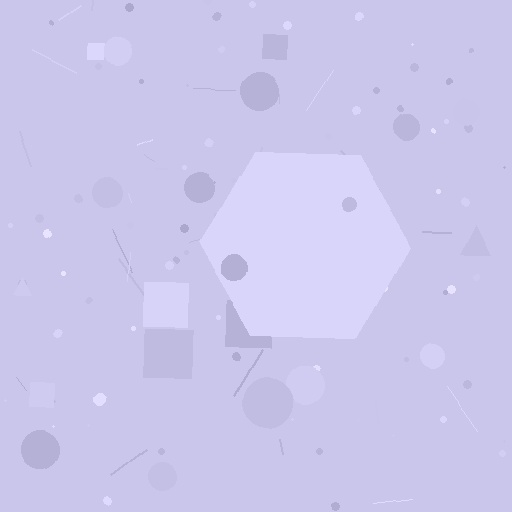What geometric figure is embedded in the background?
A hexagon is embedded in the background.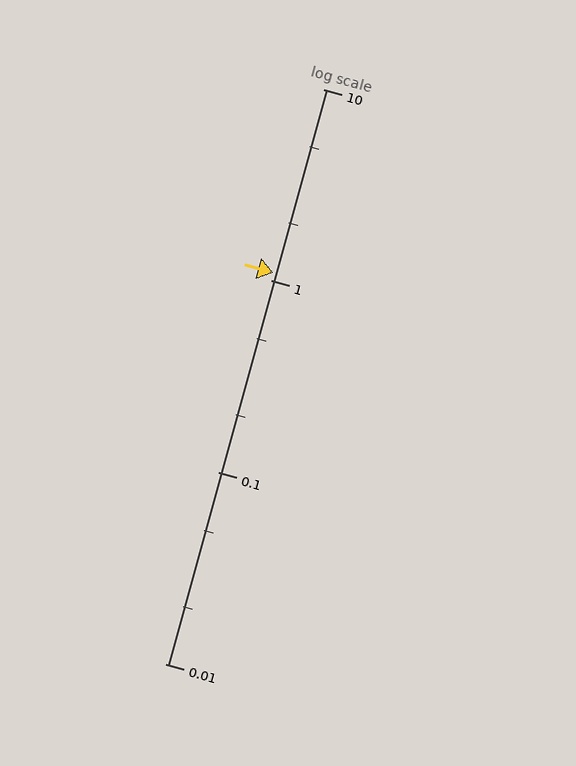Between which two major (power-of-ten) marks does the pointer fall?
The pointer is between 1 and 10.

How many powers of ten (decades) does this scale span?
The scale spans 3 decades, from 0.01 to 10.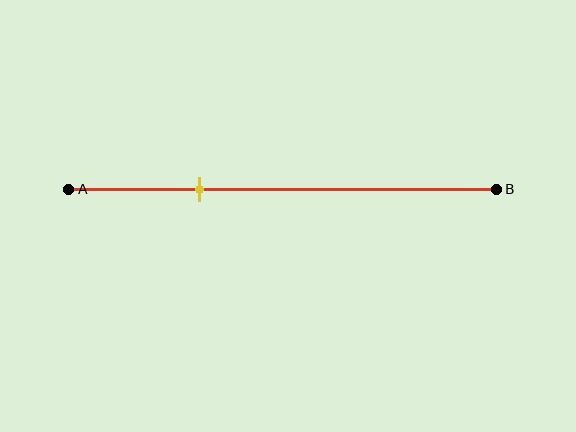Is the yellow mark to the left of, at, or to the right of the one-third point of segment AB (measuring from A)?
The yellow mark is approximately at the one-third point of segment AB.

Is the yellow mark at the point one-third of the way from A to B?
Yes, the mark is approximately at the one-third point.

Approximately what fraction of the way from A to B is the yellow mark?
The yellow mark is approximately 30% of the way from A to B.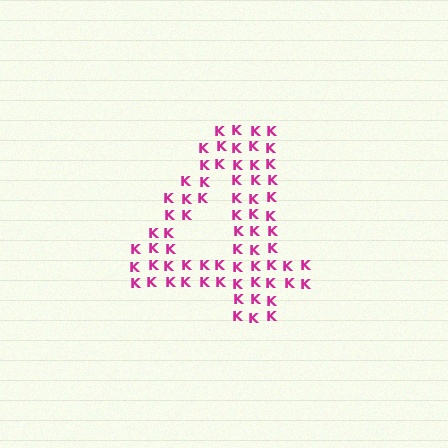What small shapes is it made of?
It is made of small letter K's.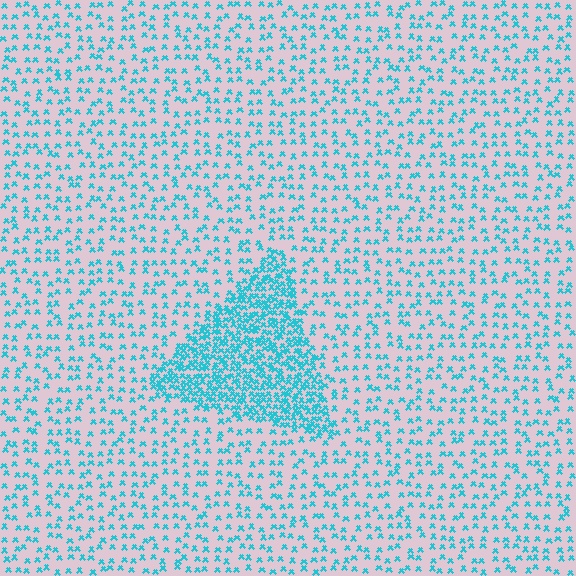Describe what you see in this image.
The image contains small cyan elements arranged at two different densities. A triangle-shaped region is visible where the elements are more densely packed than the surrounding area.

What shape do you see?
I see a triangle.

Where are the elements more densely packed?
The elements are more densely packed inside the triangle boundary.